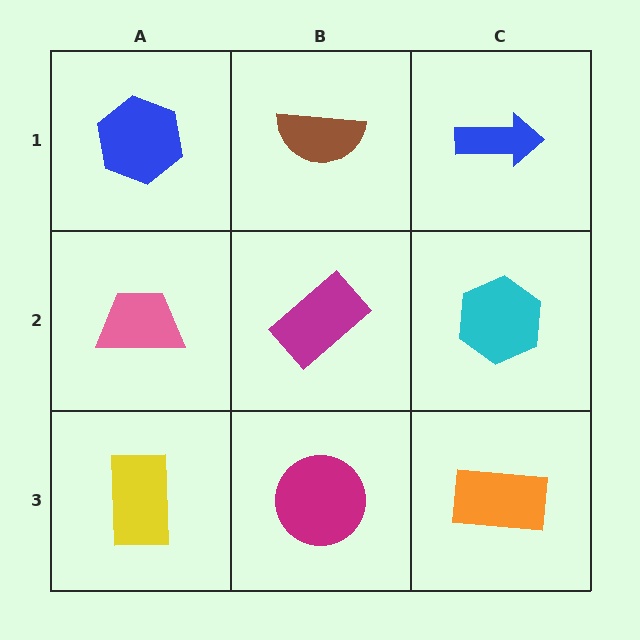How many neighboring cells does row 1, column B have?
3.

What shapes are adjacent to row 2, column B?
A brown semicircle (row 1, column B), a magenta circle (row 3, column B), a pink trapezoid (row 2, column A), a cyan hexagon (row 2, column C).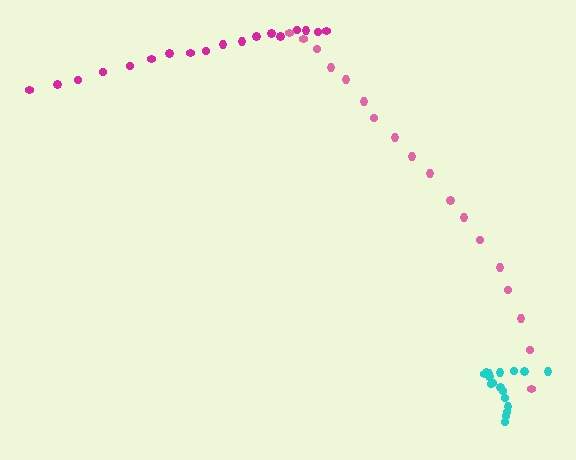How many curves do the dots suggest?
There are 3 distinct paths.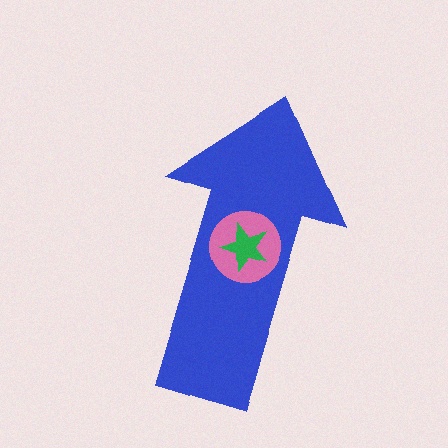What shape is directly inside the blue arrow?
The pink circle.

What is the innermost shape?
The green star.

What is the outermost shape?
The blue arrow.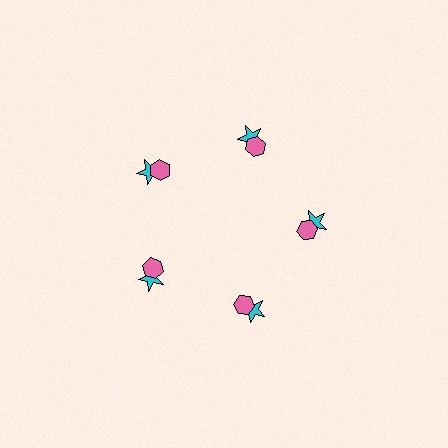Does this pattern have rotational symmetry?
Yes, this pattern has 5-fold rotational symmetry. It looks the same after rotating 72 degrees around the center.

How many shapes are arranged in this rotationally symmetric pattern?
There are 10 shapes, arranged in 5 groups of 2.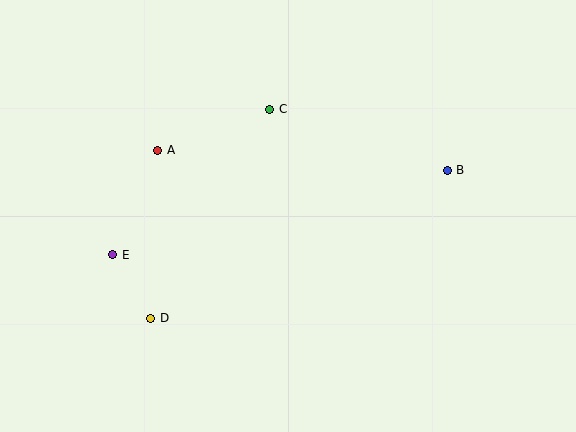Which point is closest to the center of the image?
Point C at (270, 109) is closest to the center.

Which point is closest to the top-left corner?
Point A is closest to the top-left corner.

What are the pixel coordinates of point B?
Point B is at (447, 170).